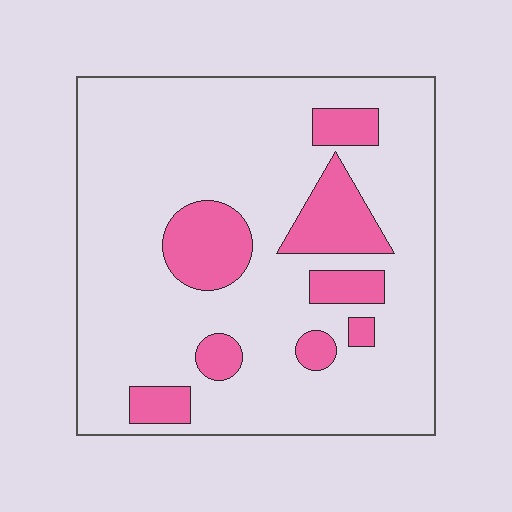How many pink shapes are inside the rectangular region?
8.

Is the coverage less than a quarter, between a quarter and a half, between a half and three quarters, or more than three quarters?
Less than a quarter.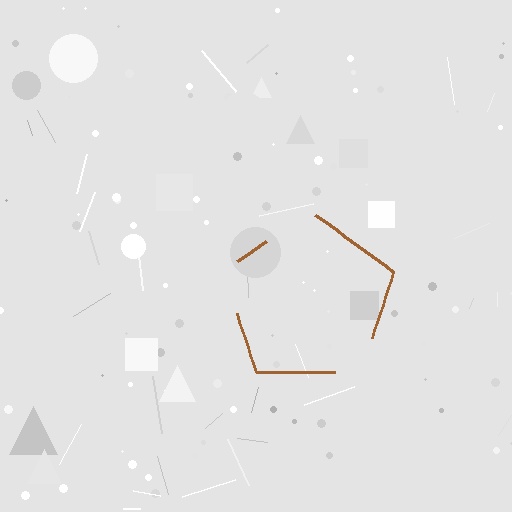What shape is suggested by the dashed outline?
The dashed outline suggests a pentagon.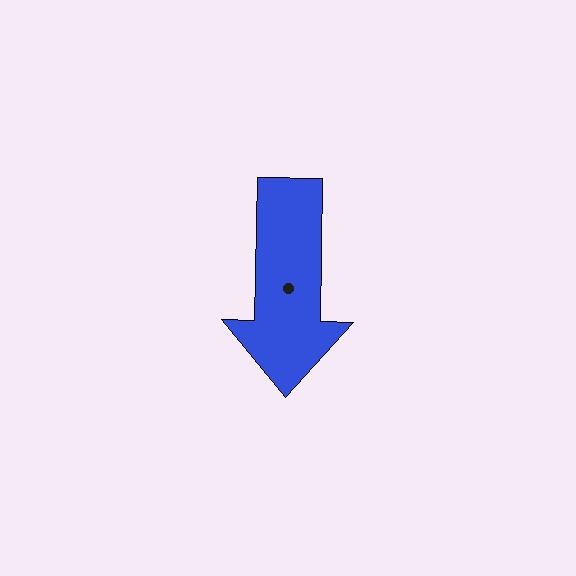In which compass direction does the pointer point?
South.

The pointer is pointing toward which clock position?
Roughly 6 o'clock.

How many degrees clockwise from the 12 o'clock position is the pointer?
Approximately 181 degrees.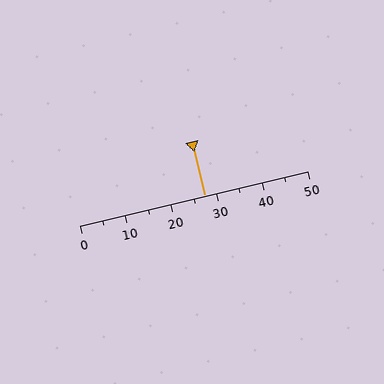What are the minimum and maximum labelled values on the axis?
The axis runs from 0 to 50.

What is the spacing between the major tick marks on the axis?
The major ticks are spaced 10 apart.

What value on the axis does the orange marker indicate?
The marker indicates approximately 27.5.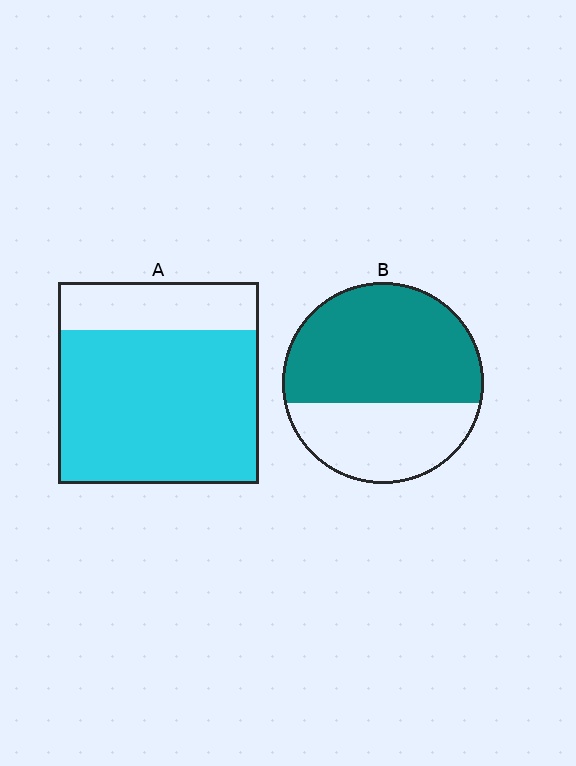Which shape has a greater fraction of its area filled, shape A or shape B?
Shape A.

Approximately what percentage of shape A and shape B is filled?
A is approximately 75% and B is approximately 65%.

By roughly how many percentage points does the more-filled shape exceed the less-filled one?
By roughly 15 percentage points (A over B).